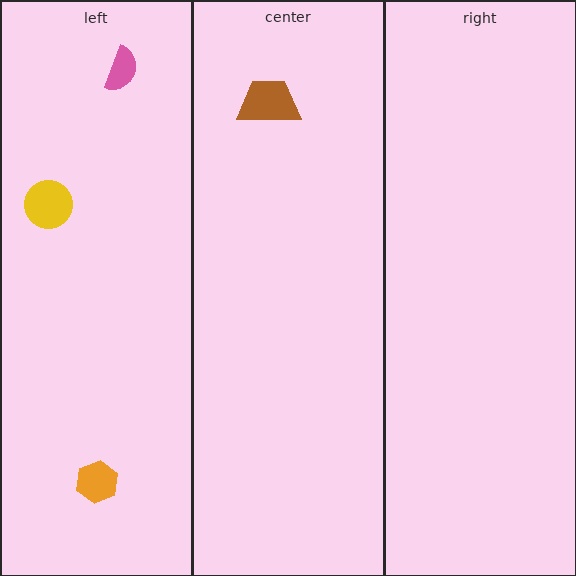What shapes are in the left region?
The orange hexagon, the yellow circle, the pink semicircle.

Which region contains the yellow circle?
The left region.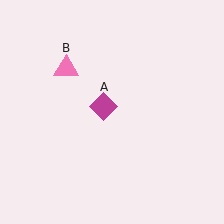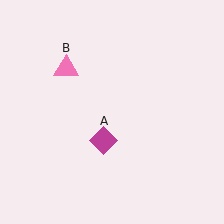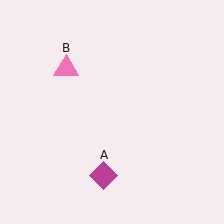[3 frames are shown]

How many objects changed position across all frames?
1 object changed position: magenta diamond (object A).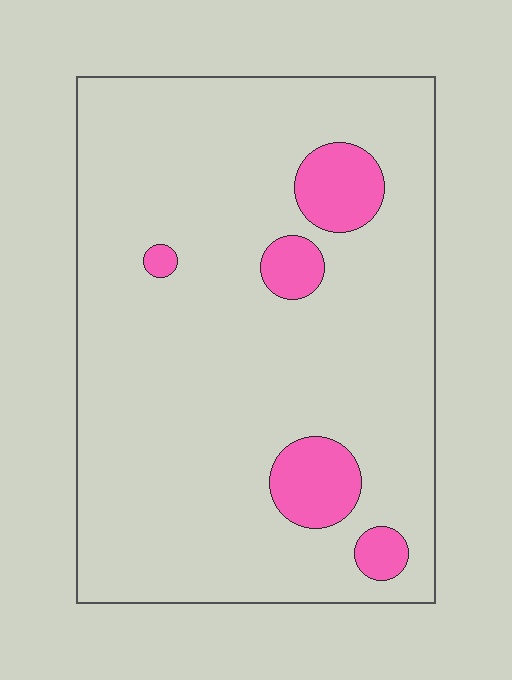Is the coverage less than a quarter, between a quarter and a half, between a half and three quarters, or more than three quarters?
Less than a quarter.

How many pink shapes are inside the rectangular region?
5.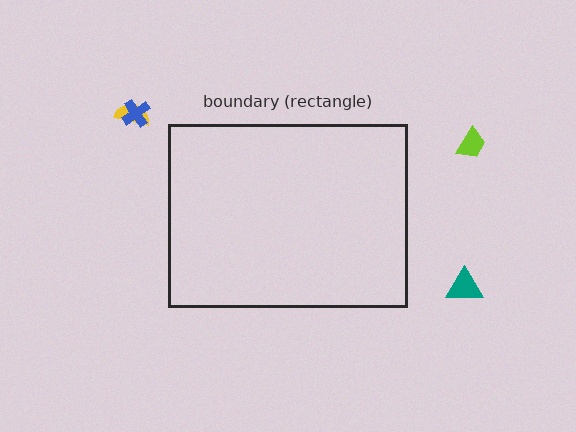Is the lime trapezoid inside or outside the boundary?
Outside.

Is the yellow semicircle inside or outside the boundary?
Outside.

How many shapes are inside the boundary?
0 inside, 4 outside.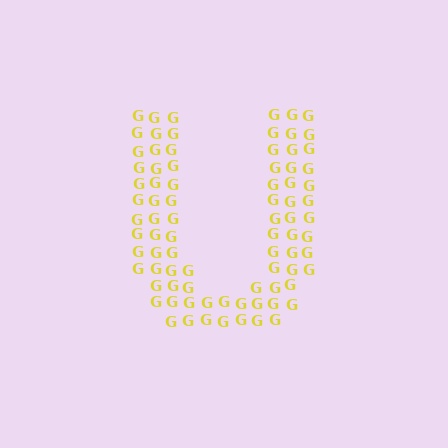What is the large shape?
The large shape is the letter U.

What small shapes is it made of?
It is made of small letter G's.